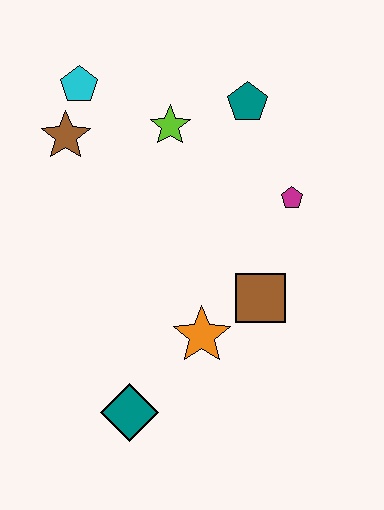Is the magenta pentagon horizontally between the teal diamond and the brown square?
No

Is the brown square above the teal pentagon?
No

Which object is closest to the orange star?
The brown square is closest to the orange star.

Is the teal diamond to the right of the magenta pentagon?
No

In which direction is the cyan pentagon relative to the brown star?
The cyan pentagon is above the brown star.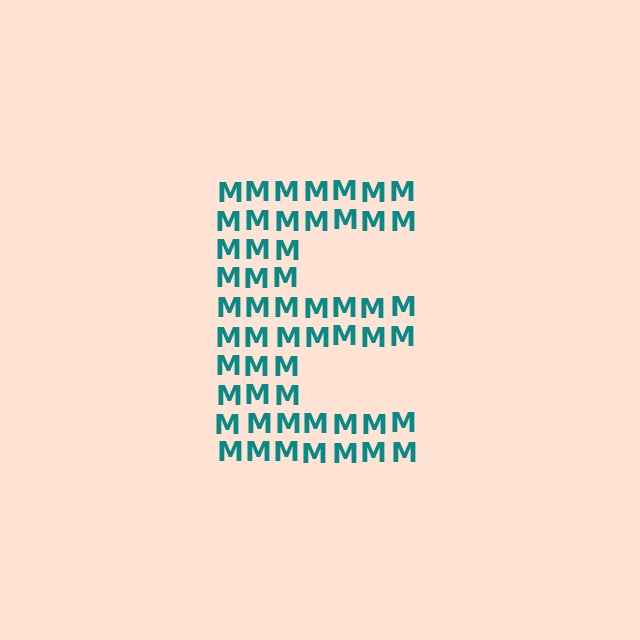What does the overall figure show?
The overall figure shows the letter E.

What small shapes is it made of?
It is made of small letter M's.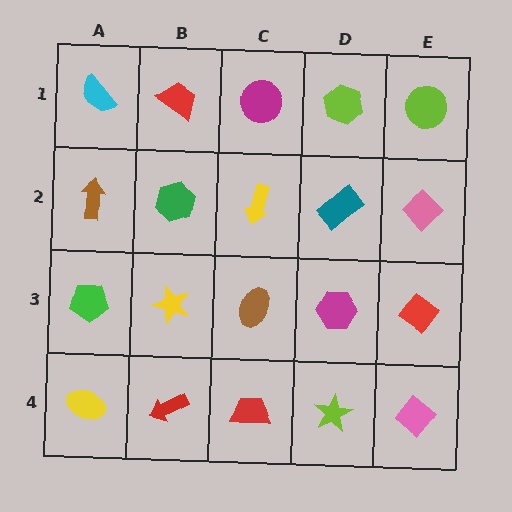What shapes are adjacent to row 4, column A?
A green pentagon (row 3, column A), a red arrow (row 4, column B).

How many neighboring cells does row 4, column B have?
3.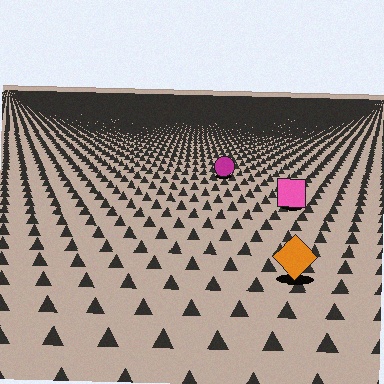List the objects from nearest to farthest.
From nearest to farthest: the orange diamond, the pink square, the magenta circle.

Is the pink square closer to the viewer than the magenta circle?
Yes. The pink square is closer — you can tell from the texture gradient: the ground texture is coarser near it.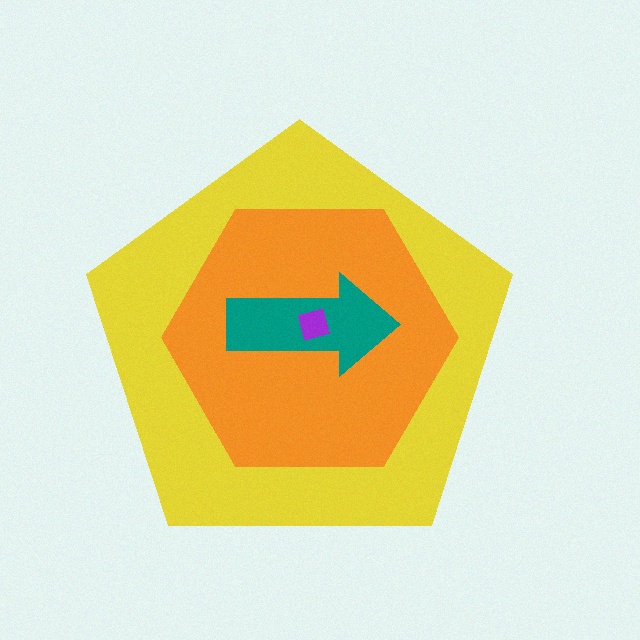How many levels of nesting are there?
4.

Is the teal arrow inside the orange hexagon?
Yes.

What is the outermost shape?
The yellow pentagon.